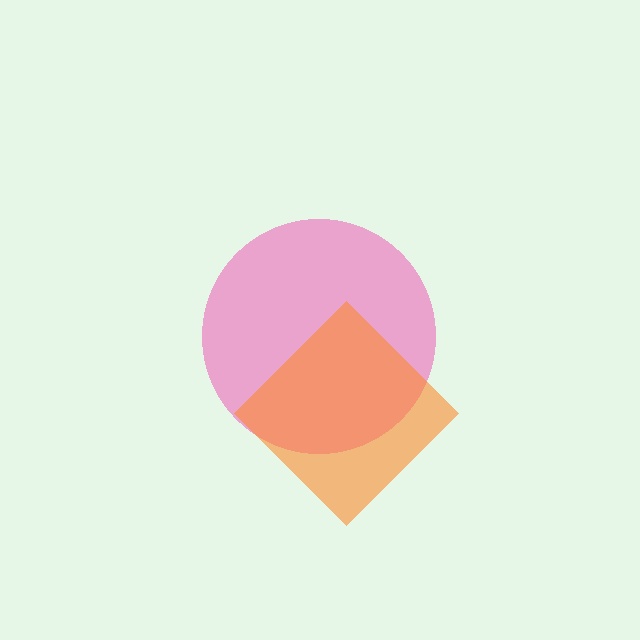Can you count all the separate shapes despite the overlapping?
Yes, there are 2 separate shapes.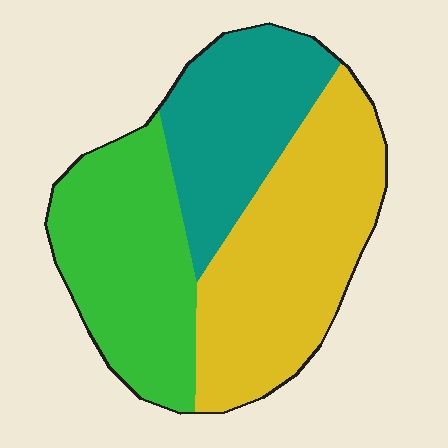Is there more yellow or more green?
Yellow.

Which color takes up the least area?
Teal, at roughly 25%.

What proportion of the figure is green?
Green covers 33% of the figure.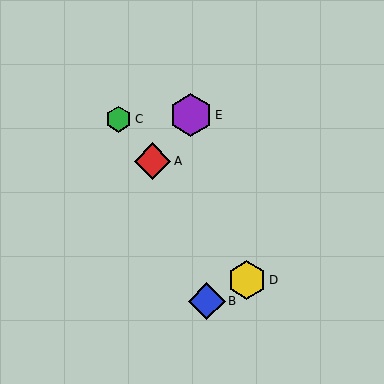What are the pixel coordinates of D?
Object D is at (247, 280).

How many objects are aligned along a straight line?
3 objects (A, C, D) are aligned along a straight line.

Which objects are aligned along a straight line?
Objects A, C, D are aligned along a straight line.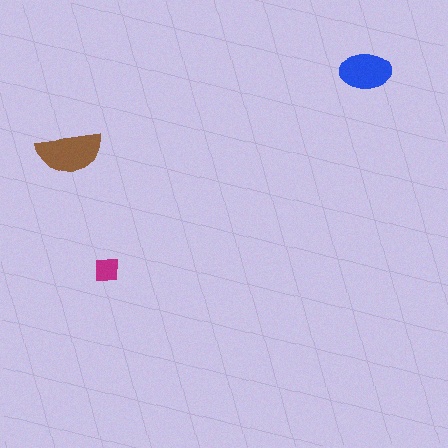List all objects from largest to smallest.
The brown semicircle, the blue ellipse, the magenta square.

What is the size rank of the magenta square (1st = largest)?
3rd.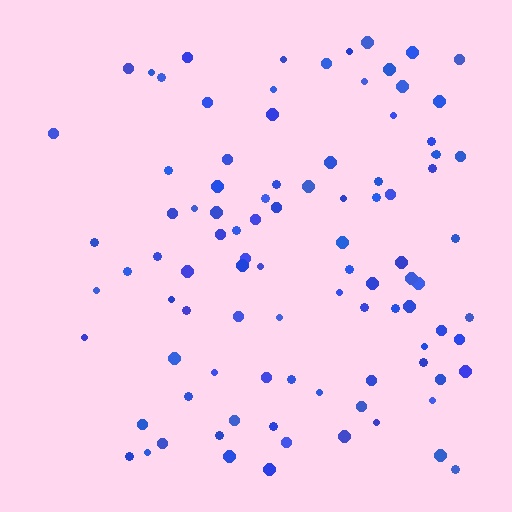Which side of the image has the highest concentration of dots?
The right.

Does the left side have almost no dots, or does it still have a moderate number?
Still a moderate number, just noticeably fewer than the right.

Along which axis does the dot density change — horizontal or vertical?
Horizontal.